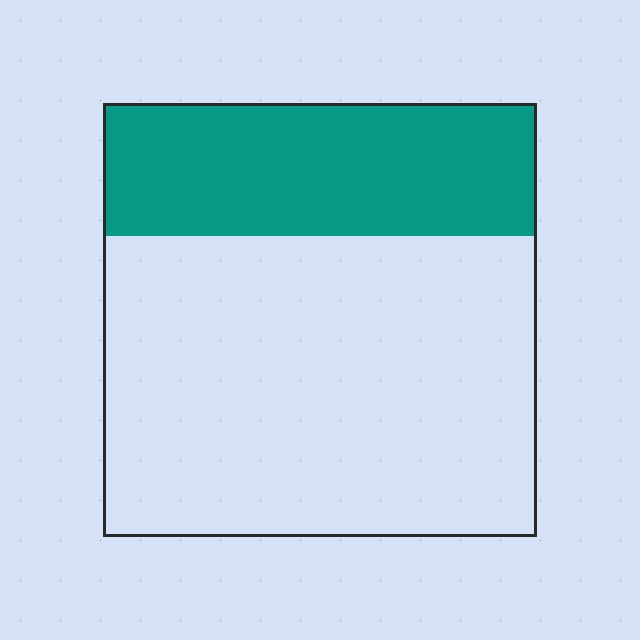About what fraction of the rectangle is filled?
About one third (1/3).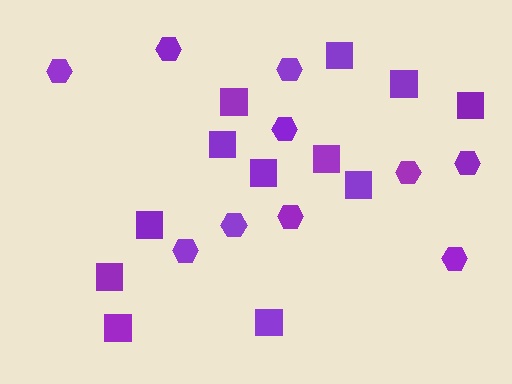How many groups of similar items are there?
There are 2 groups: one group of squares (12) and one group of hexagons (10).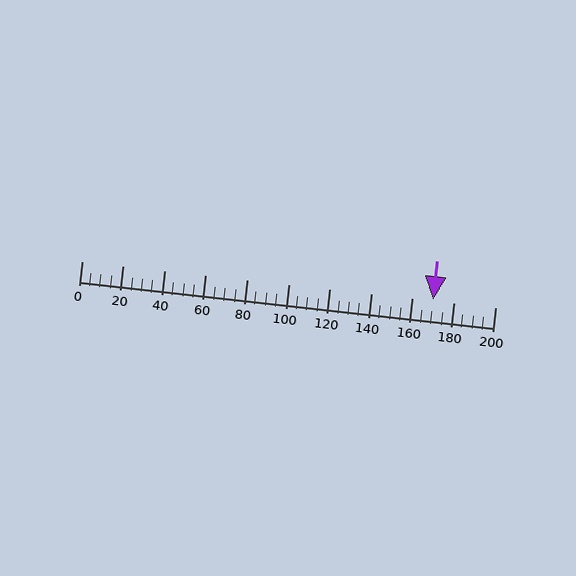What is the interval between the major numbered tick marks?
The major tick marks are spaced 20 units apart.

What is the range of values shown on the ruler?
The ruler shows values from 0 to 200.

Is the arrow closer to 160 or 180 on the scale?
The arrow is closer to 180.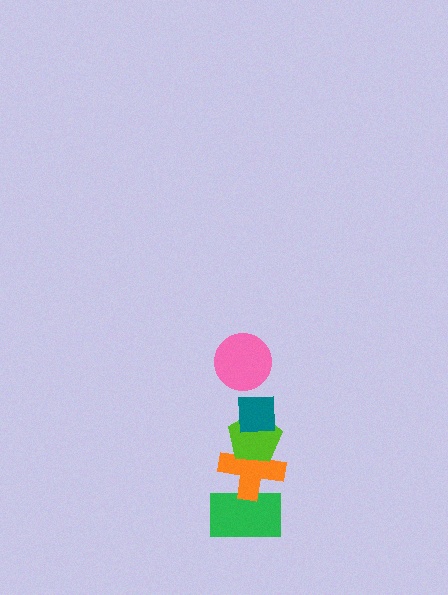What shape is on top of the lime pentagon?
The teal square is on top of the lime pentagon.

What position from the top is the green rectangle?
The green rectangle is 5th from the top.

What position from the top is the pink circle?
The pink circle is 1st from the top.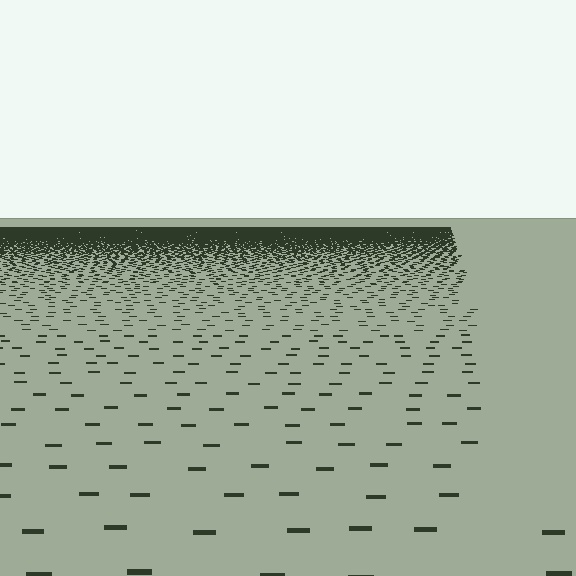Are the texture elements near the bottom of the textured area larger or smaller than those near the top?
Larger. Near the bottom, elements are closer to the viewer and appear at a bigger on-screen size.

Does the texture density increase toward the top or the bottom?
Density increases toward the top.